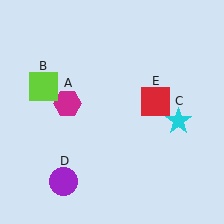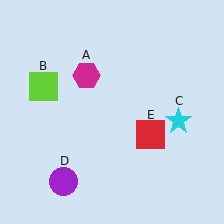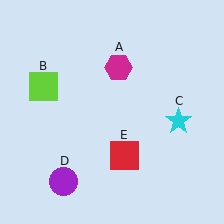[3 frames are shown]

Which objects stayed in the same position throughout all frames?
Lime square (object B) and cyan star (object C) and purple circle (object D) remained stationary.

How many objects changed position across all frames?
2 objects changed position: magenta hexagon (object A), red square (object E).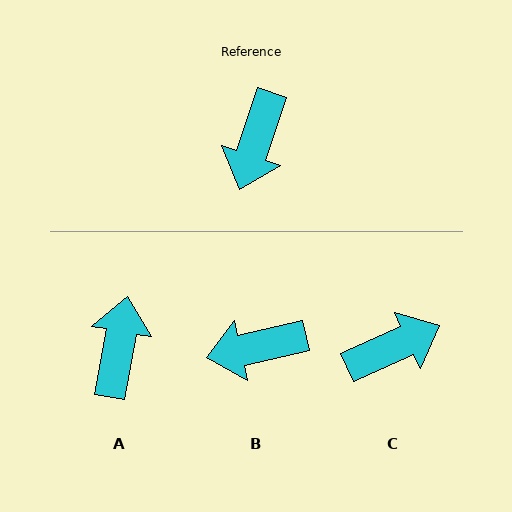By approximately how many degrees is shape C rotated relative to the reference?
Approximately 133 degrees counter-clockwise.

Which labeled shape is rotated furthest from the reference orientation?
A, about 171 degrees away.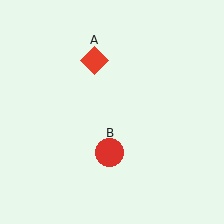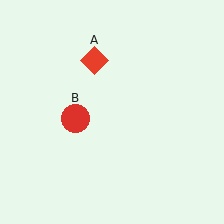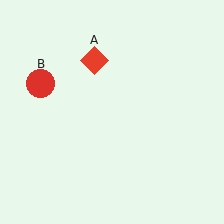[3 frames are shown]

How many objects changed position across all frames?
1 object changed position: red circle (object B).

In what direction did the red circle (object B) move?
The red circle (object B) moved up and to the left.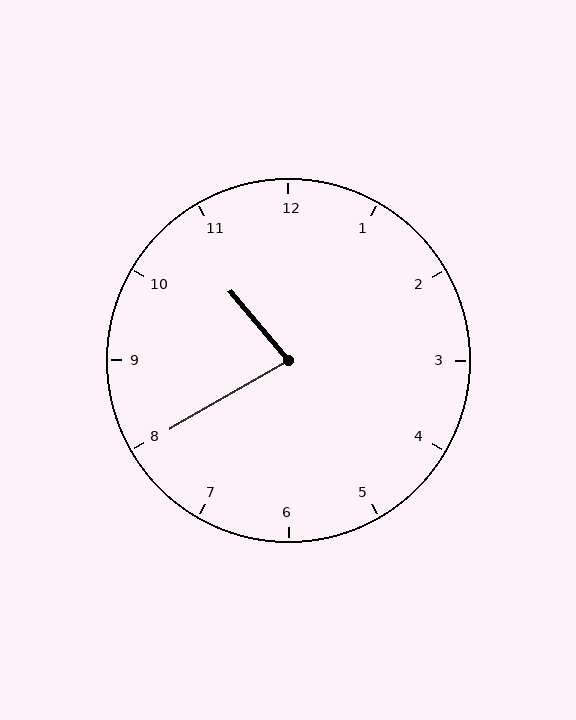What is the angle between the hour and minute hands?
Approximately 80 degrees.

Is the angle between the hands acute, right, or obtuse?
It is acute.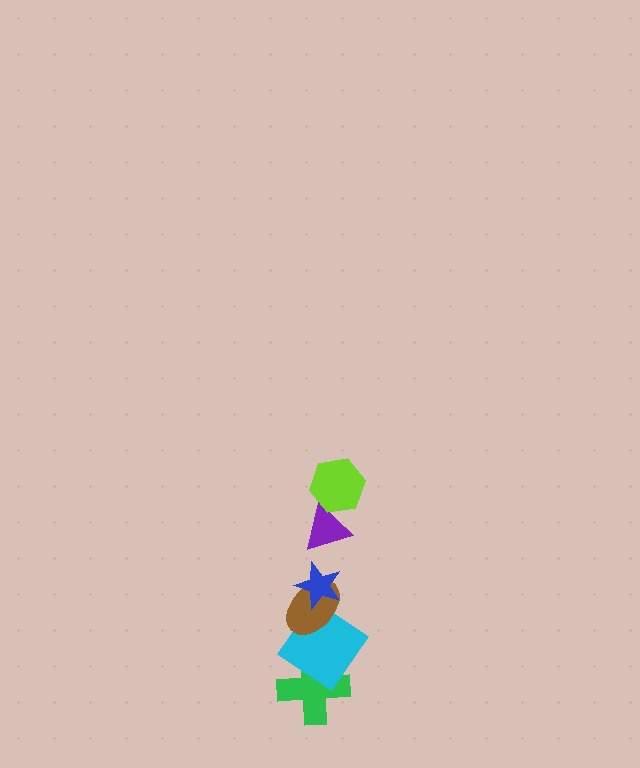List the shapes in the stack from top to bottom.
From top to bottom: the lime hexagon, the purple triangle, the blue star, the brown ellipse, the cyan diamond, the green cross.